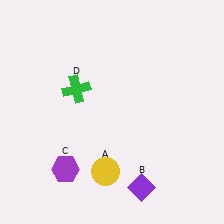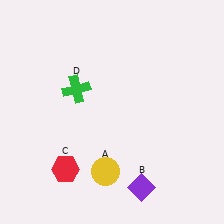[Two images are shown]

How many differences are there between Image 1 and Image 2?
There is 1 difference between the two images.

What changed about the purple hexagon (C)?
In Image 1, C is purple. In Image 2, it changed to red.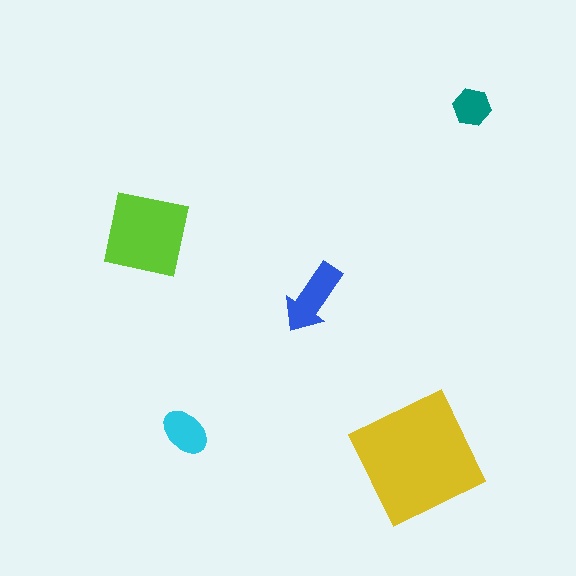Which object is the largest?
The yellow square.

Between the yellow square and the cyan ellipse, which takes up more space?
The yellow square.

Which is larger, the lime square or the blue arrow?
The lime square.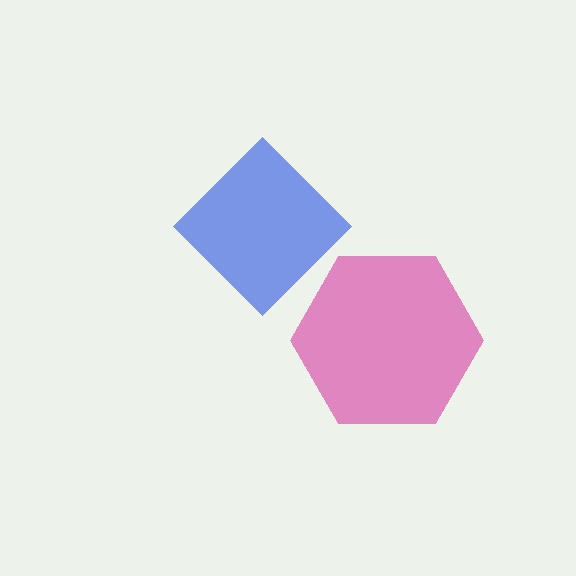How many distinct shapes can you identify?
There are 2 distinct shapes: a magenta hexagon, a blue diamond.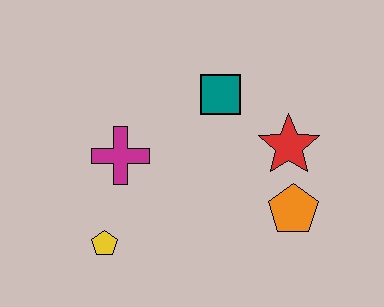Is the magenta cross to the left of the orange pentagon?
Yes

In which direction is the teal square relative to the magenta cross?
The teal square is to the right of the magenta cross.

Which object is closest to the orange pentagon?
The red star is closest to the orange pentagon.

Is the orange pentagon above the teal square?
No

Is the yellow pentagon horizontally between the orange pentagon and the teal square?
No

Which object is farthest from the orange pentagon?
The yellow pentagon is farthest from the orange pentagon.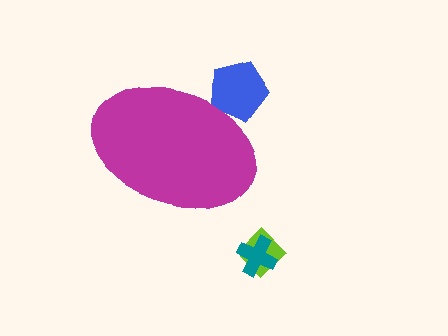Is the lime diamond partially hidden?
No, the lime diamond is fully visible.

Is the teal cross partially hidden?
No, the teal cross is fully visible.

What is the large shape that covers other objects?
A magenta ellipse.